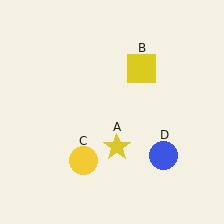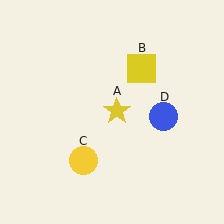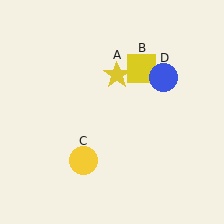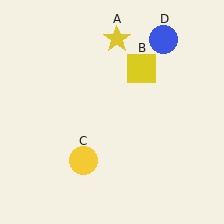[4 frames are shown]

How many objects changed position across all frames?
2 objects changed position: yellow star (object A), blue circle (object D).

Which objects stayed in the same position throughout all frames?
Yellow square (object B) and yellow circle (object C) remained stationary.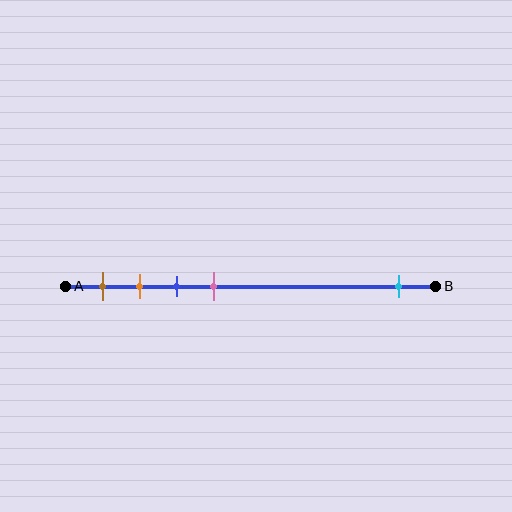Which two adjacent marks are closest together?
The orange and blue marks are the closest adjacent pair.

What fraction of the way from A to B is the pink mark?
The pink mark is approximately 40% (0.4) of the way from A to B.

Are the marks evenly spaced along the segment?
No, the marks are not evenly spaced.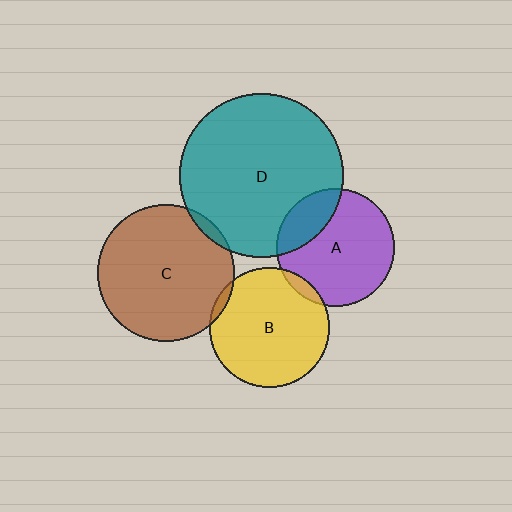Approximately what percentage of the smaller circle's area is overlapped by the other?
Approximately 5%.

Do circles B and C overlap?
Yes.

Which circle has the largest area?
Circle D (teal).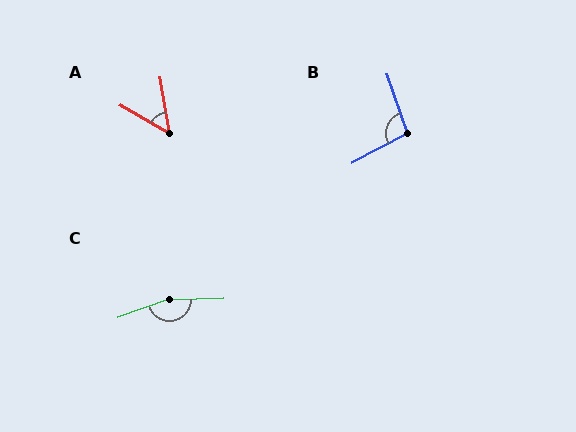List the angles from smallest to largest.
A (51°), B (99°), C (162°).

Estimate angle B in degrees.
Approximately 99 degrees.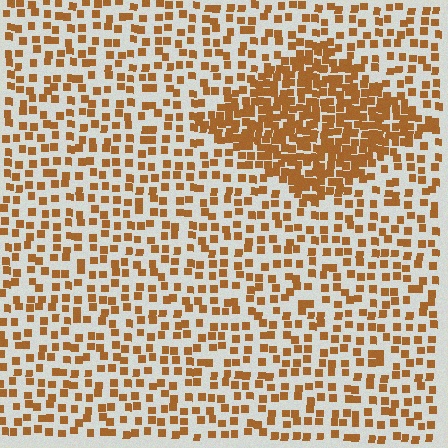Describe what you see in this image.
The image contains small brown elements arranged at two different densities. A diamond-shaped region is visible where the elements are more densely packed than the surrounding area.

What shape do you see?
I see a diamond.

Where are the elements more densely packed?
The elements are more densely packed inside the diamond boundary.